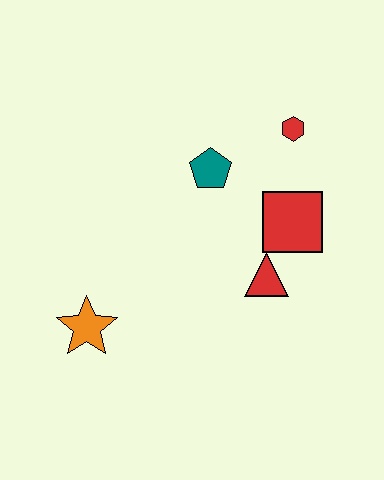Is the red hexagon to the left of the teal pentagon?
No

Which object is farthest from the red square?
The orange star is farthest from the red square.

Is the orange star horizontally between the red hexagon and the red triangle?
No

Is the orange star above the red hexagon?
No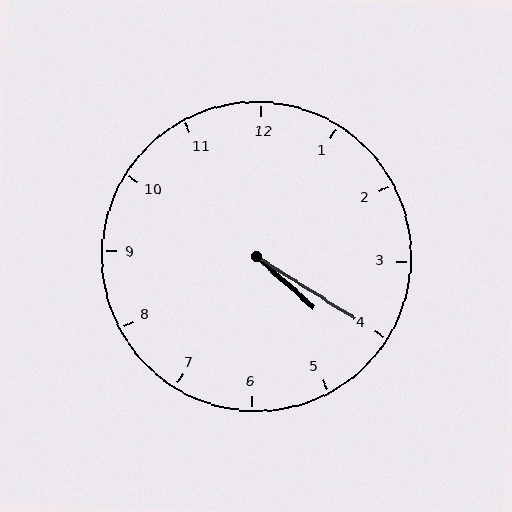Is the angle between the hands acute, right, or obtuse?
It is acute.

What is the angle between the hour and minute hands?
Approximately 10 degrees.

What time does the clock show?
4:20.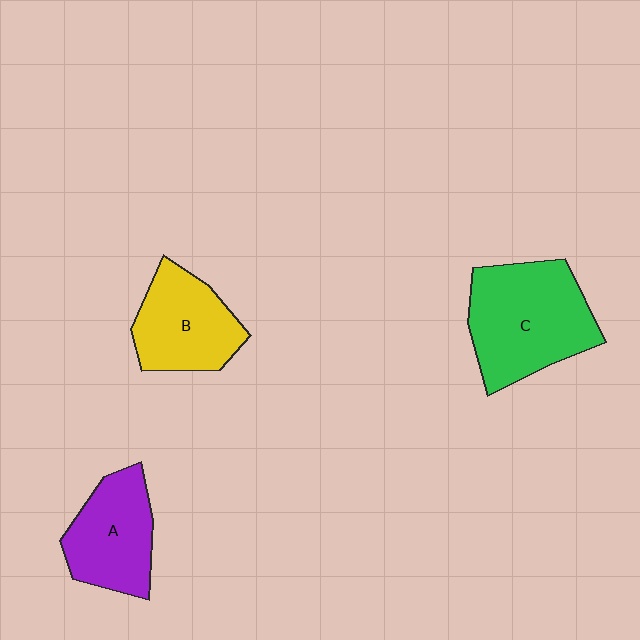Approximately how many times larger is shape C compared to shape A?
Approximately 1.5 times.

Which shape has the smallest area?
Shape A (purple).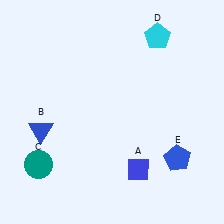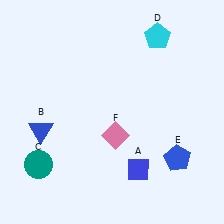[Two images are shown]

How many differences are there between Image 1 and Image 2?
There is 1 difference between the two images.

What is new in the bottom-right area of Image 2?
A pink diamond (F) was added in the bottom-right area of Image 2.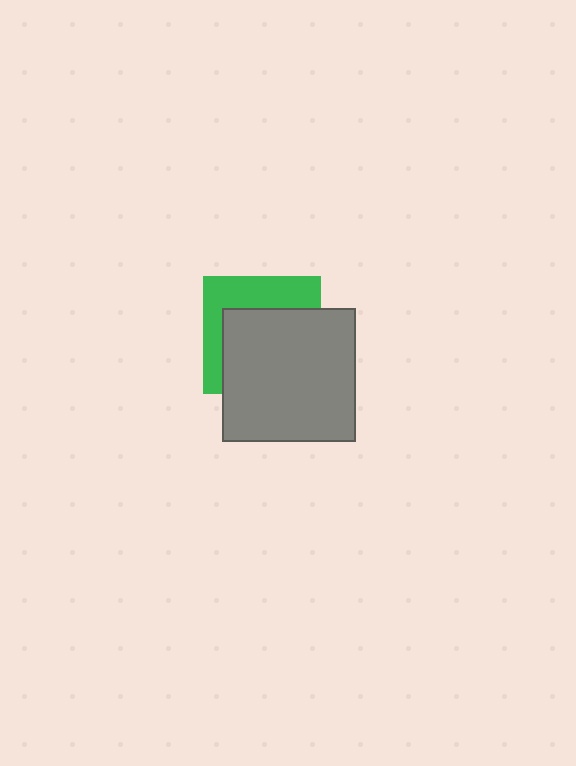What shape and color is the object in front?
The object in front is a gray square.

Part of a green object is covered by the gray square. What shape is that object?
It is a square.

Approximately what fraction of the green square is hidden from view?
Roughly 62% of the green square is hidden behind the gray square.